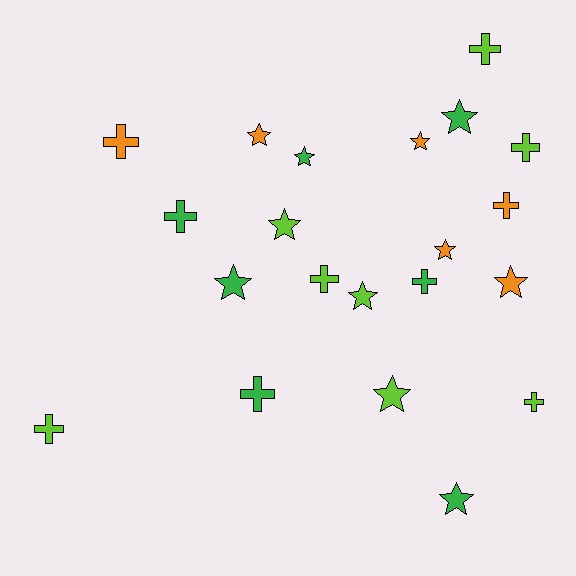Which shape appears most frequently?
Star, with 11 objects.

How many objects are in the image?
There are 21 objects.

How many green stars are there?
There are 4 green stars.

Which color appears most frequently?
Lime, with 8 objects.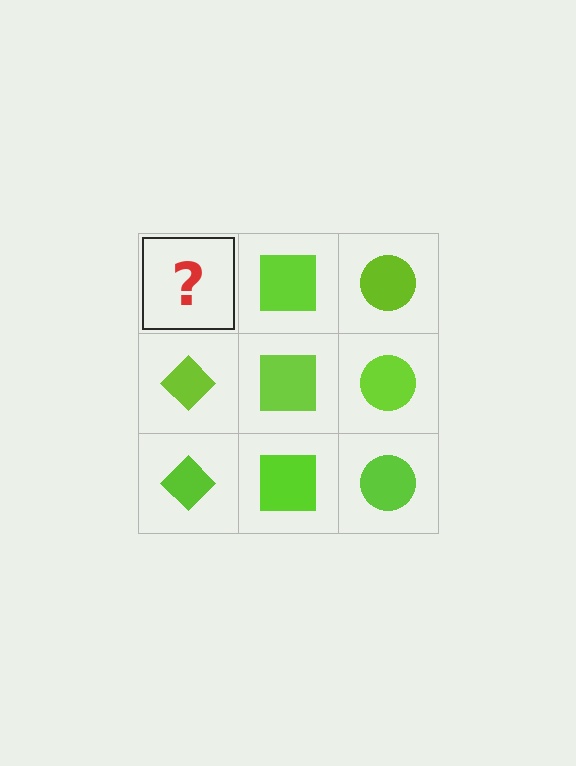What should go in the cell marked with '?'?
The missing cell should contain a lime diamond.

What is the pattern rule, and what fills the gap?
The rule is that each column has a consistent shape. The gap should be filled with a lime diamond.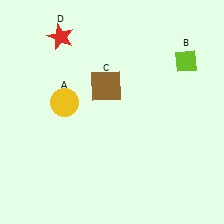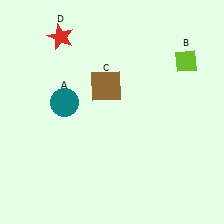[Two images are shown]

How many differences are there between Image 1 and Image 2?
There is 1 difference between the two images.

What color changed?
The circle (A) changed from yellow in Image 1 to teal in Image 2.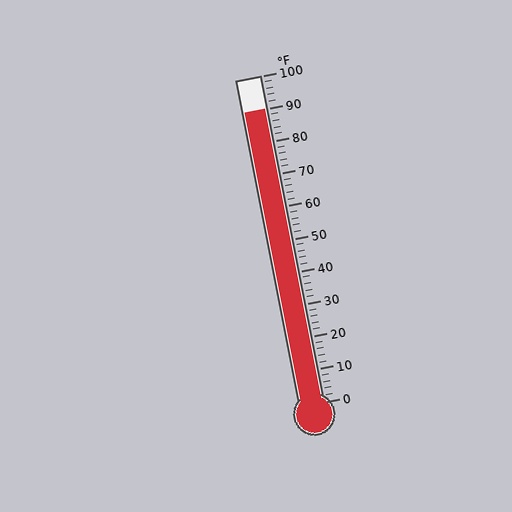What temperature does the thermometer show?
The thermometer shows approximately 90°F.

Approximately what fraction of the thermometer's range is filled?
The thermometer is filled to approximately 90% of its range.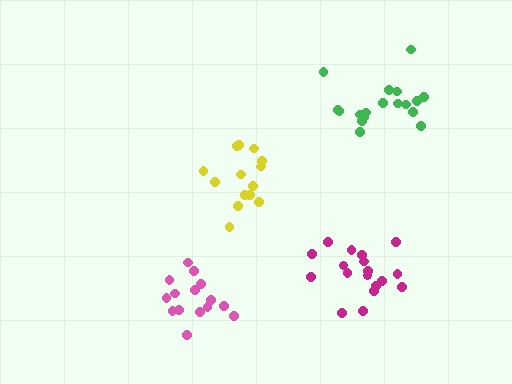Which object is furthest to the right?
The green cluster is rightmost.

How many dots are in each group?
Group 1: 18 dots, Group 2: 18 dots, Group 3: 15 dots, Group 4: 14 dots (65 total).